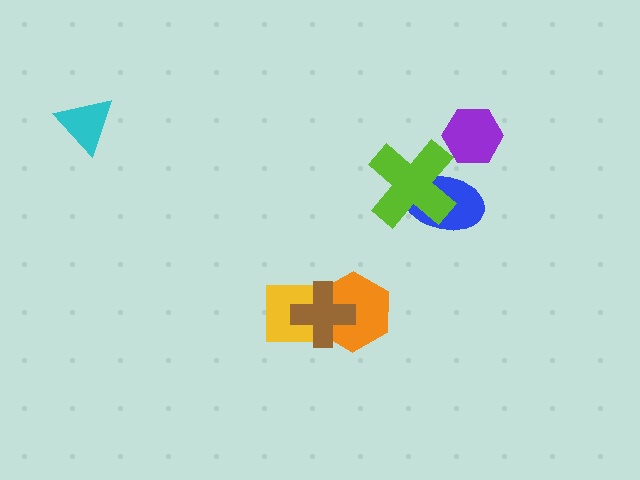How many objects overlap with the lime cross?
1 object overlaps with the lime cross.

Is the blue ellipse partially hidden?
Yes, it is partially covered by another shape.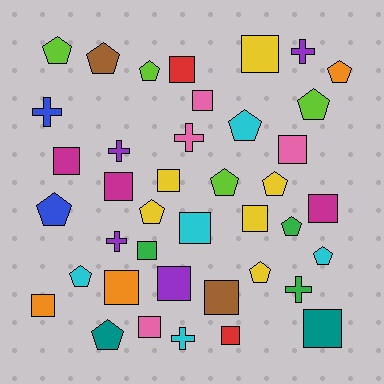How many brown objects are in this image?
There are 2 brown objects.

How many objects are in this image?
There are 40 objects.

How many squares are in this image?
There are 18 squares.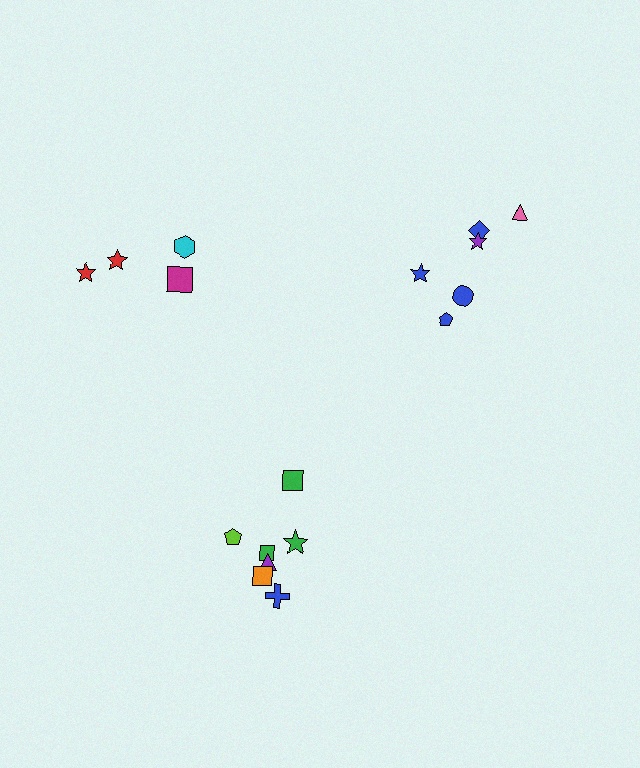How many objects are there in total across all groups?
There are 17 objects.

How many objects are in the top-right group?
There are 6 objects.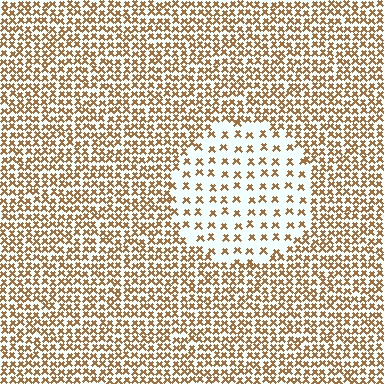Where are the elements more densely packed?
The elements are more densely packed outside the circle boundary.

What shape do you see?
I see a circle.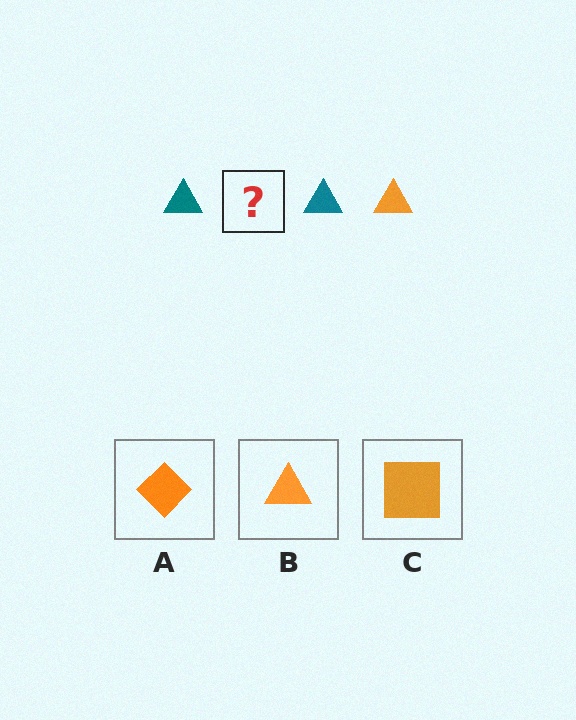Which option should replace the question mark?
Option B.